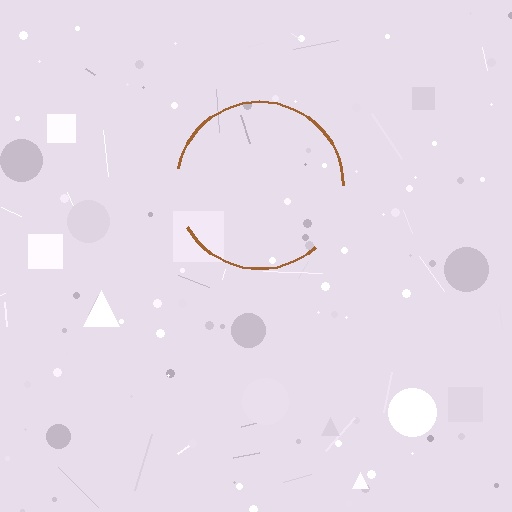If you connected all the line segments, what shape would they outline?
They would outline a circle.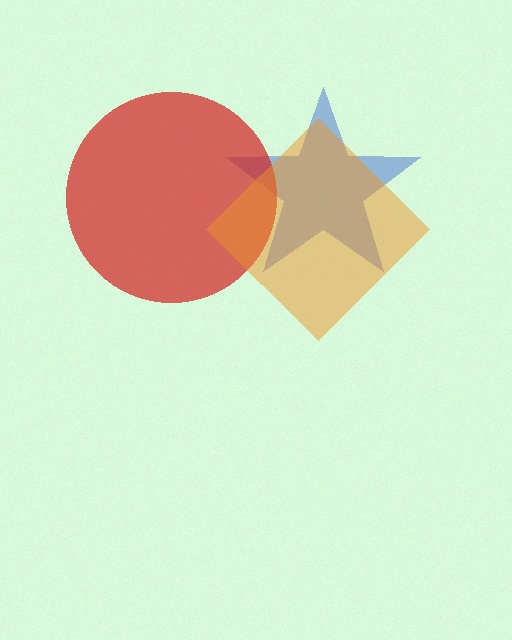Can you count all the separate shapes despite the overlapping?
Yes, there are 3 separate shapes.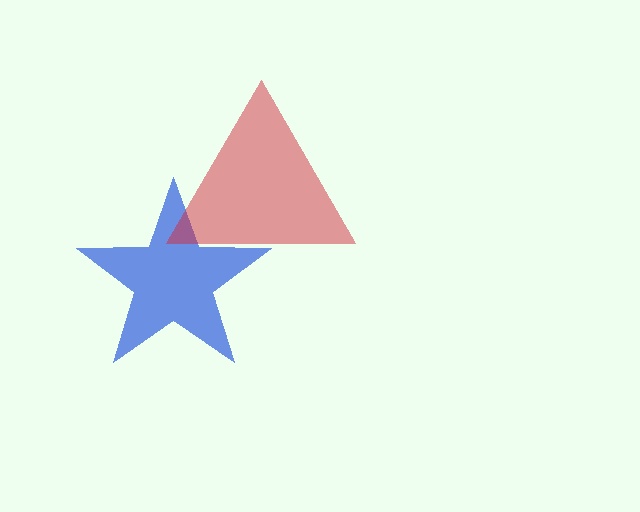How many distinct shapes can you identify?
There are 2 distinct shapes: a blue star, a red triangle.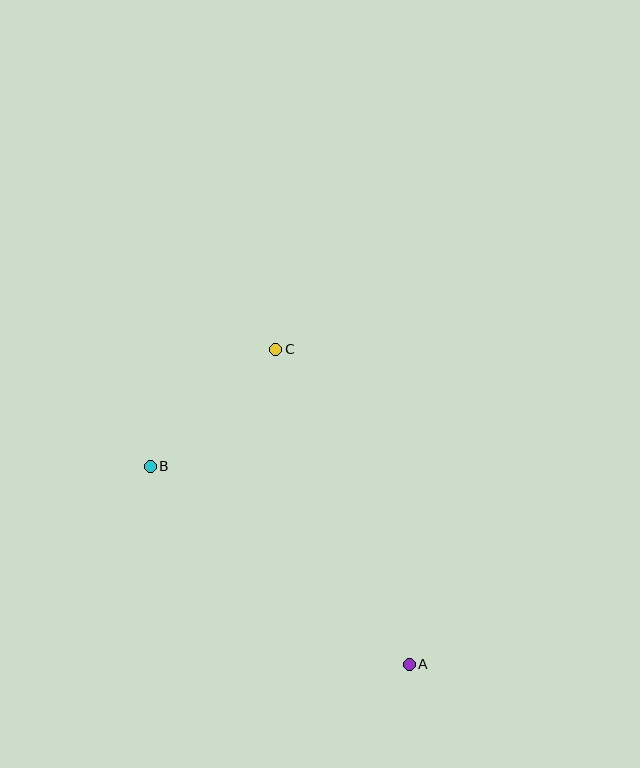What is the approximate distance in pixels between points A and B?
The distance between A and B is approximately 326 pixels.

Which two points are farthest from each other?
Points A and C are farthest from each other.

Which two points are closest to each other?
Points B and C are closest to each other.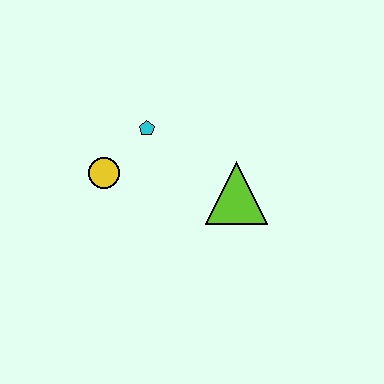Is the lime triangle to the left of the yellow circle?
No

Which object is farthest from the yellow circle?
The lime triangle is farthest from the yellow circle.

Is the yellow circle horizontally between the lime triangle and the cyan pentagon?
No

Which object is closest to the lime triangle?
The cyan pentagon is closest to the lime triangle.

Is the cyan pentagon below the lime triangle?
No